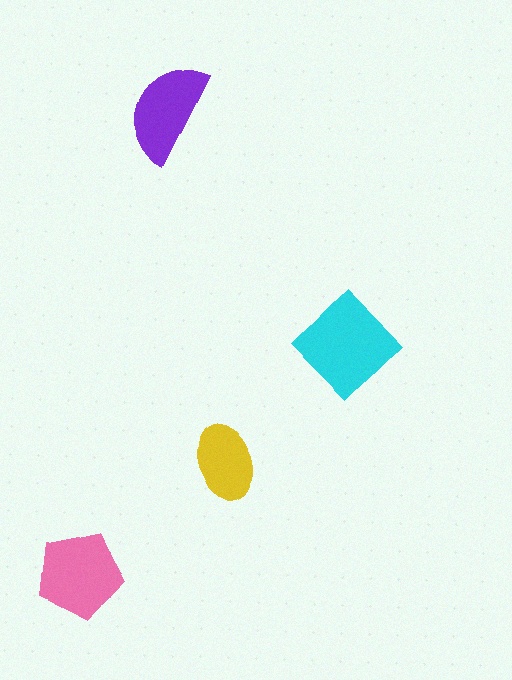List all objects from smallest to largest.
The yellow ellipse, the purple semicircle, the pink pentagon, the cyan diamond.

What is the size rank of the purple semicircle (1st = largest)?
3rd.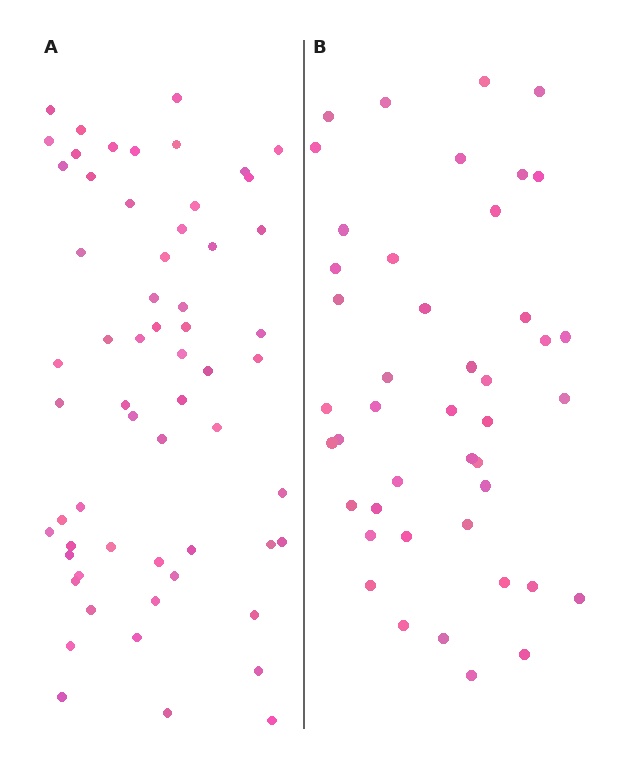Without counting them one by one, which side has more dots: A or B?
Region A (the left region) has more dots.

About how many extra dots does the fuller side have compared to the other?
Region A has approximately 15 more dots than region B.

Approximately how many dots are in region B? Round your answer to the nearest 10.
About 40 dots. (The exact count is 44, which rounds to 40.)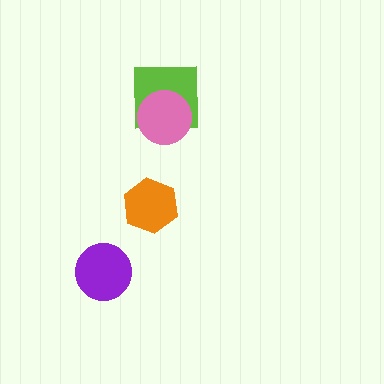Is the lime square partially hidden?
Yes, it is partially covered by another shape.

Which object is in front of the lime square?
The pink circle is in front of the lime square.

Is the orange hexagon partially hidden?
No, no other shape covers it.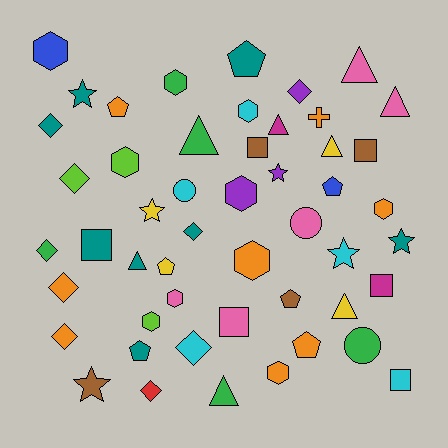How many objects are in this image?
There are 50 objects.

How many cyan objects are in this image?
There are 5 cyan objects.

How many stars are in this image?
There are 6 stars.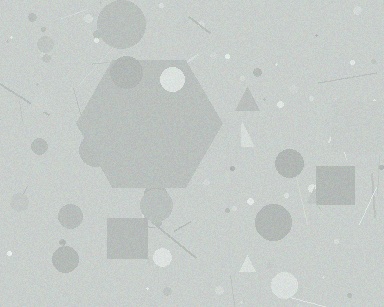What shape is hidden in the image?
A hexagon is hidden in the image.